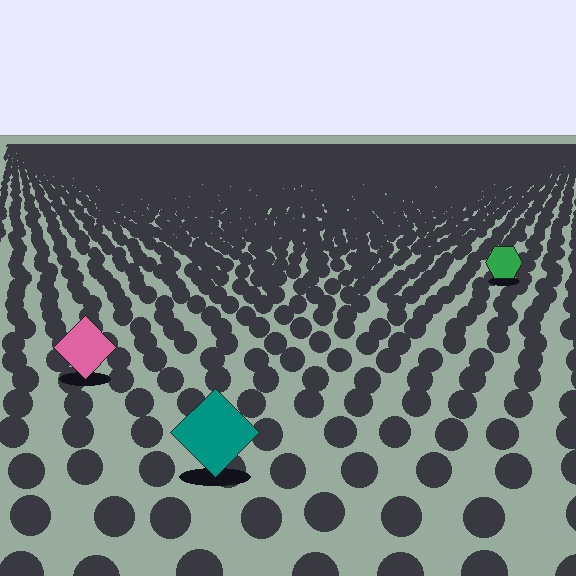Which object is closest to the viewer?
The teal diamond is closest. The texture marks near it are larger and more spread out.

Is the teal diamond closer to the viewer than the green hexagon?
Yes. The teal diamond is closer — you can tell from the texture gradient: the ground texture is coarser near it.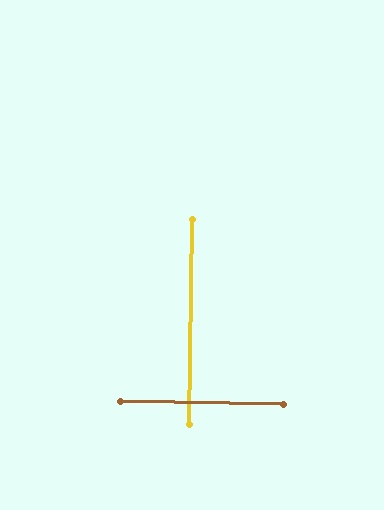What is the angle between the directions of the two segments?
Approximately 90 degrees.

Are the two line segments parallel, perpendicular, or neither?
Perpendicular — they meet at approximately 90°.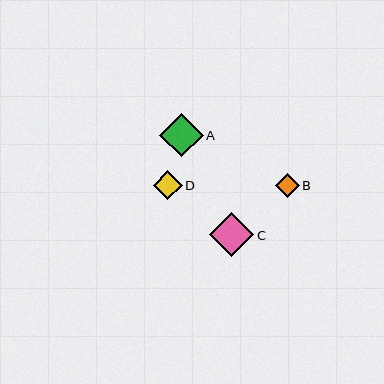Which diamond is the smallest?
Diamond B is the smallest with a size of approximately 24 pixels.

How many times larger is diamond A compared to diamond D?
Diamond A is approximately 1.5 times the size of diamond D.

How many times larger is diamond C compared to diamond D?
Diamond C is approximately 1.5 times the size of diamond D.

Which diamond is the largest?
Diamond C is the largest with a size of approximately 44 pixels.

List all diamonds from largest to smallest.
From largest to smallest: C, A, D, B.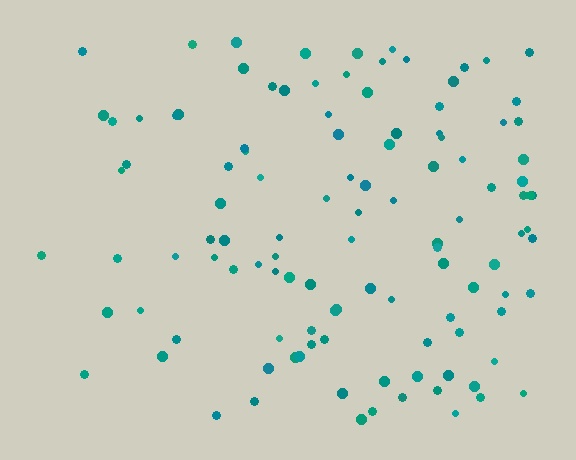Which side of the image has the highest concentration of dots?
The right.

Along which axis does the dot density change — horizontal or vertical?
Horizontal.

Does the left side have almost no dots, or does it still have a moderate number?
Still a moderate number, just noticeably fewer than the right.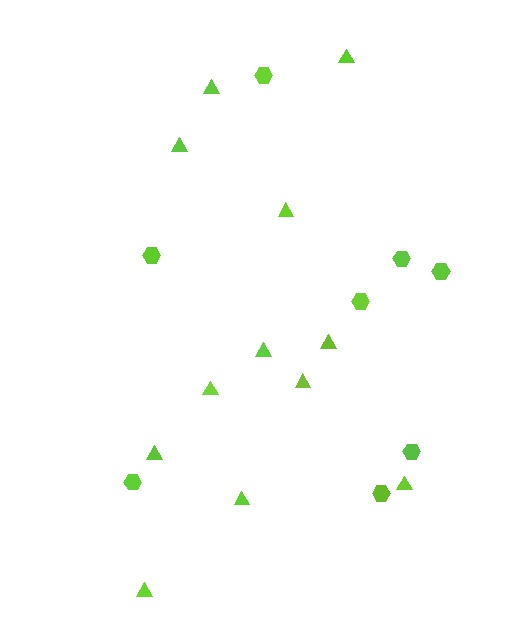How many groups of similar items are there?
There are 2 groups: one group of hexagons (8) and one group of triangles (12).